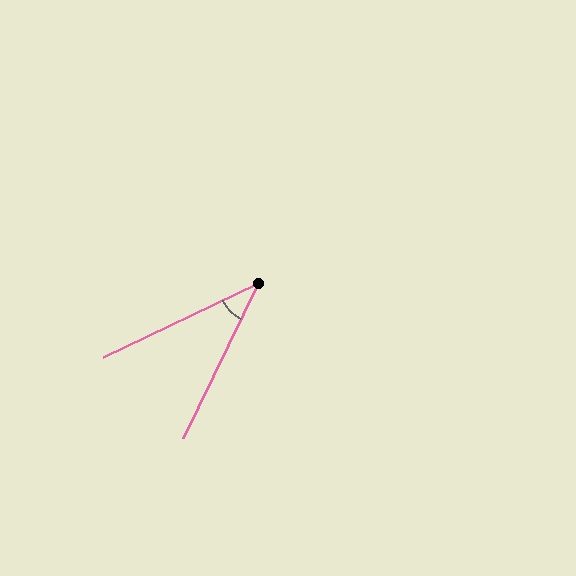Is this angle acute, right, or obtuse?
It is acute.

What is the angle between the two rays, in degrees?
Approximately 39 degrees.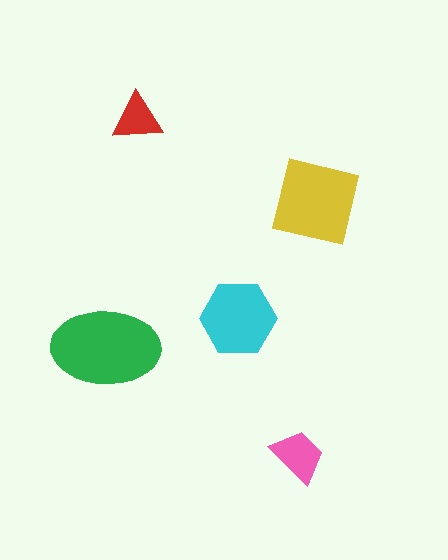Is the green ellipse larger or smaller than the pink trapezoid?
Larger.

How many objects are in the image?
There are 5 objects in the image.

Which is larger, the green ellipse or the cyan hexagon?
The green ellipse.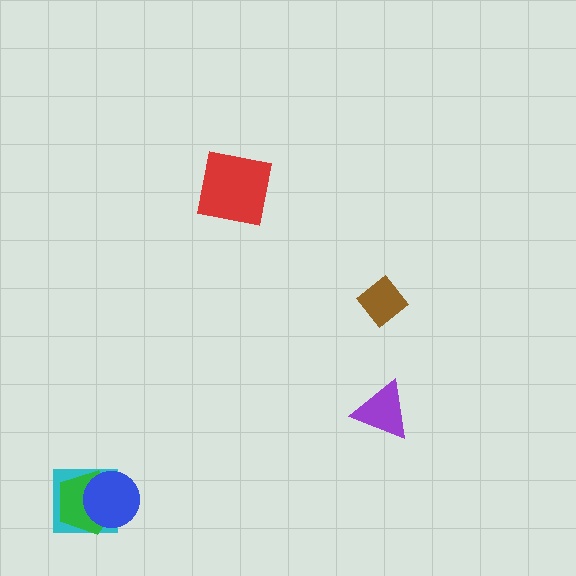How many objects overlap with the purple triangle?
0 objects overlap with the purple triangle.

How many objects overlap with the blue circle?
2 objects overlap with the blue circle.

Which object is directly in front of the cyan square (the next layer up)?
The green pentagon is directly in front of the cyan square.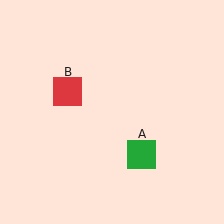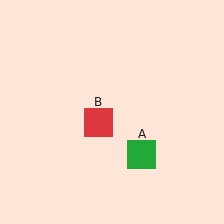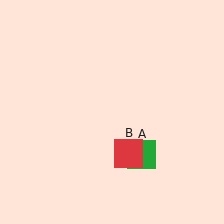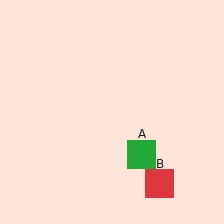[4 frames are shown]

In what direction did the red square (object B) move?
The red square (object B) moved down and to the right.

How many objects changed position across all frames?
1 object changed position: red square (object B).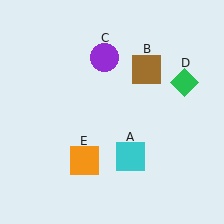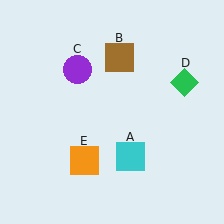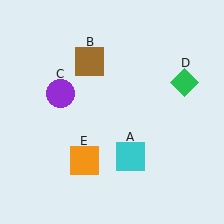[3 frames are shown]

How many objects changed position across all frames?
2 objects changed position: brown square (object B), purple circle (object C).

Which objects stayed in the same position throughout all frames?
Cyan square (object A) and green diamond (object D) and orange square (object E) remained stationary.